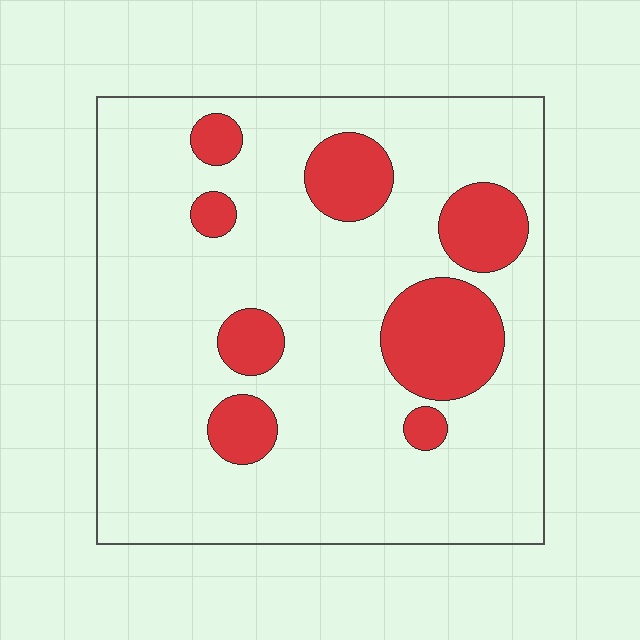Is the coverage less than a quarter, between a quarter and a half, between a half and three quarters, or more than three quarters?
Less than a quarter.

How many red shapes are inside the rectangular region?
8.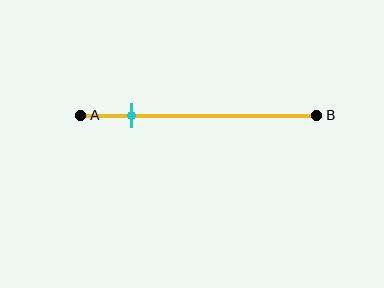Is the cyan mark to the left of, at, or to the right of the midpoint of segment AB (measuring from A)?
The cyan mark is to the left of the midpoint of segment AB.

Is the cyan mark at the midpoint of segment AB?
No, the mark is at about 20% from A, not at the 50% midpoint.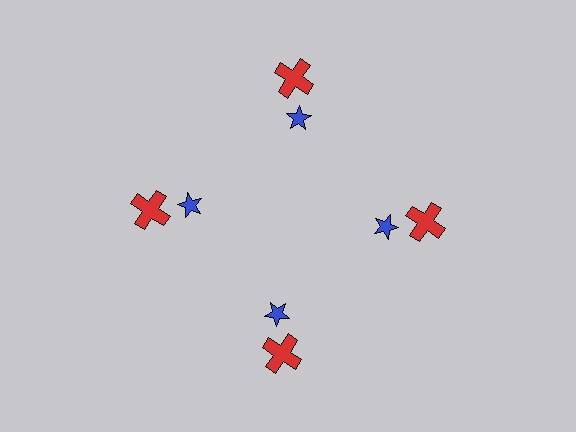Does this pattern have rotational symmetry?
Yes, this pattern has 4-fold rotational symmetry. It looks the same after rotating 90 degrees around the center.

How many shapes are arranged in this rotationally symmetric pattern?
There are 8 shapes, arranged in 4 groups of 2.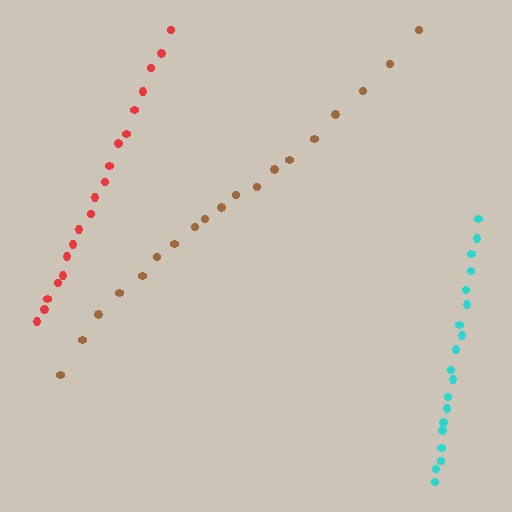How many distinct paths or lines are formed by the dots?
There are 3 distinct paths.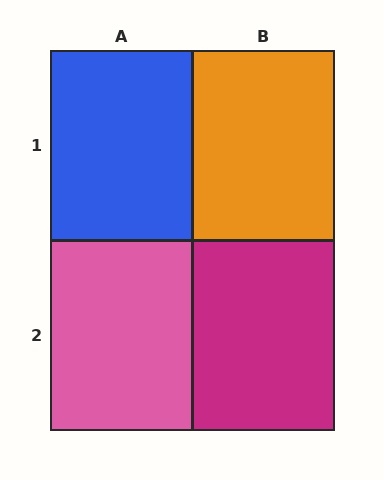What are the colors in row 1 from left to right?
Blue, orange.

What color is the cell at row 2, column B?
Magenta.